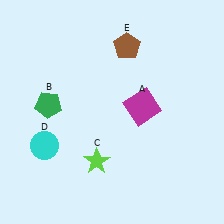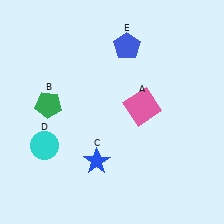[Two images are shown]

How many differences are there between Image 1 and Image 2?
There are 3 differences between the two images.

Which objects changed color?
A changed from magenta to pink. C changed from lime to blue. E changed from brown to blue.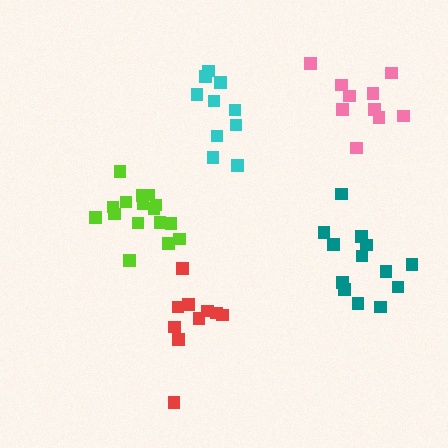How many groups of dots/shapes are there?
There are 5 groups.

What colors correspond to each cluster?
The clusters are colored: red, cyan, teal, lime, pink.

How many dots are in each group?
Group 1: 10 dots, Group 2: 10 dots, Group 3: 13 dots, Group 4: 16 dots, Group 5: 10 dots (59 total).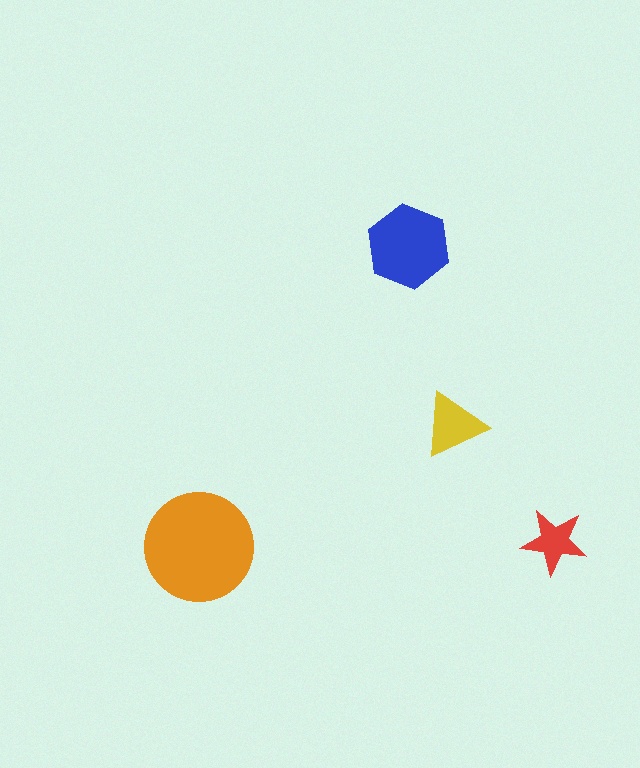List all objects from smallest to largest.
The red star, the yellow triangle, the blue hexagon, the orange circle.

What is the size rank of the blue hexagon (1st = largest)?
2nd.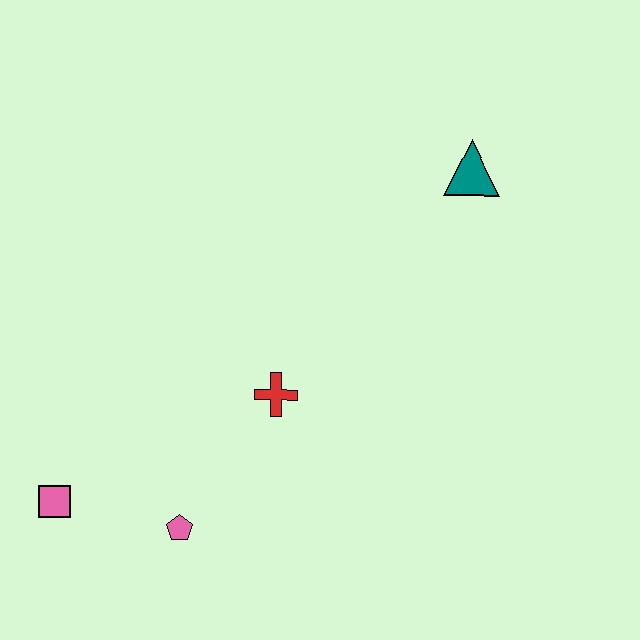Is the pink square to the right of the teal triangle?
No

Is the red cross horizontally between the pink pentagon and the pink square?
No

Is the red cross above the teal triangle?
No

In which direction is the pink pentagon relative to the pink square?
The pink pentagon is to the right of the pink square.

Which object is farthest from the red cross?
The teal triangle is farthest from the red cross.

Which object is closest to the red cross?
The pink pentagon is closest to the red cross.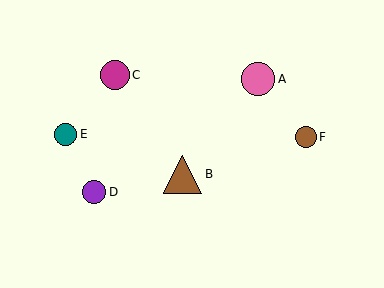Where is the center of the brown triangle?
The center of the brown triangle is at (182, 174).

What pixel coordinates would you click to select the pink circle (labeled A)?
Click at (258, 79) to select the pink circle A.